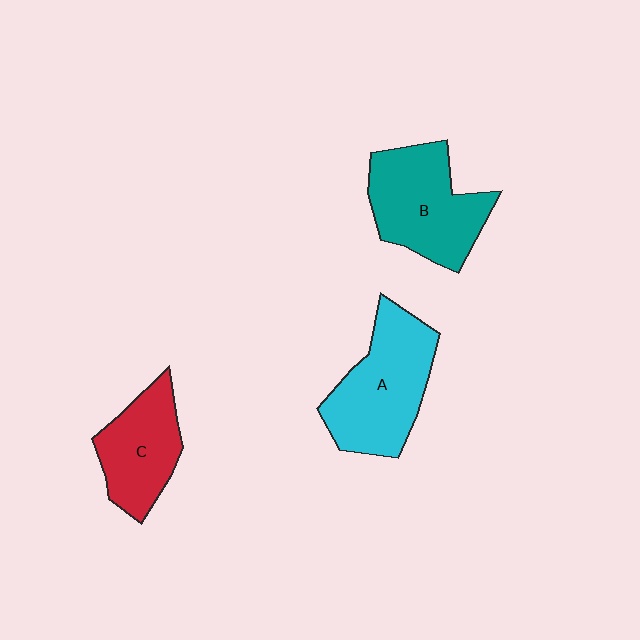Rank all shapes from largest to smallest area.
From largest to smallest: A (cyan), B (teal), C (red).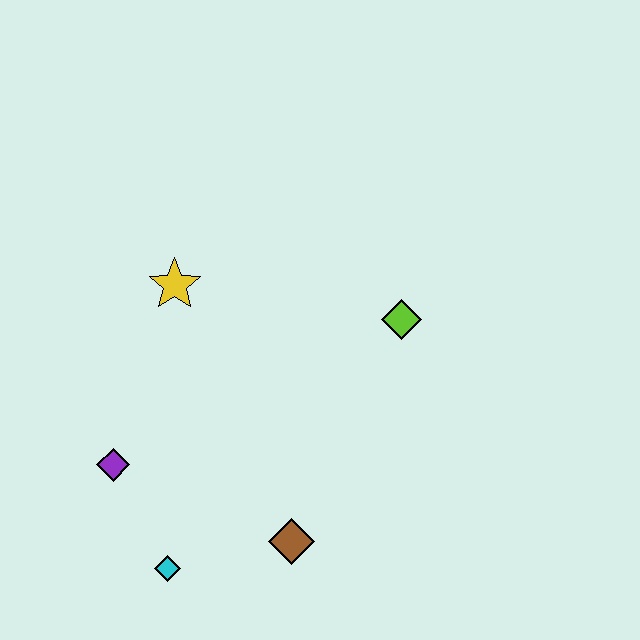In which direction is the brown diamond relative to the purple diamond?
The brown diamond is to the right of the purple diamond.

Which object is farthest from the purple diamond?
The lime diamond is farthest from the purple diamond.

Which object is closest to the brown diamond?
The cyan diamond is closest to the brown diamond.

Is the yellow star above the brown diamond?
Yes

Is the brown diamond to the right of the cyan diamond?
Yes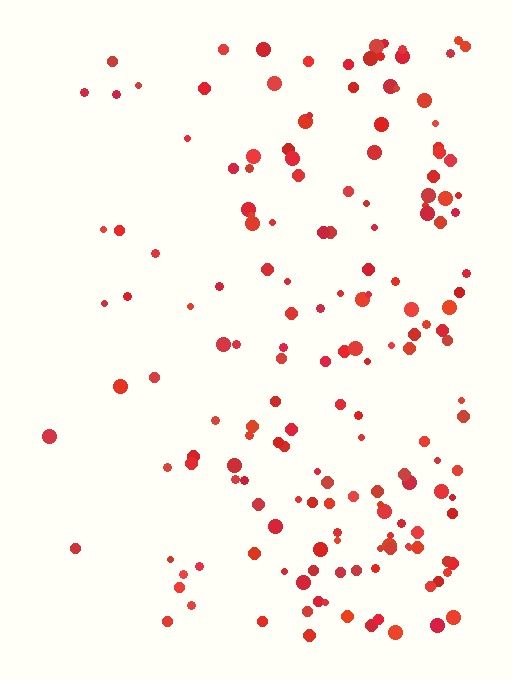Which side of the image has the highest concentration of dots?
The right.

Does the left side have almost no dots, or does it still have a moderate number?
Still a moderate number, just noticeably fewer than the right.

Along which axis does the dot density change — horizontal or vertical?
Horizontal.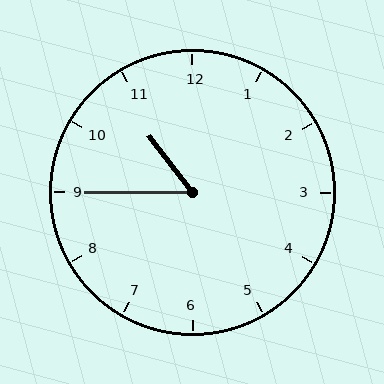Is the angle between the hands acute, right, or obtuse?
It is acute.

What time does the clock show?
10:45.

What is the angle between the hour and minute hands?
Approximately 52 degrees.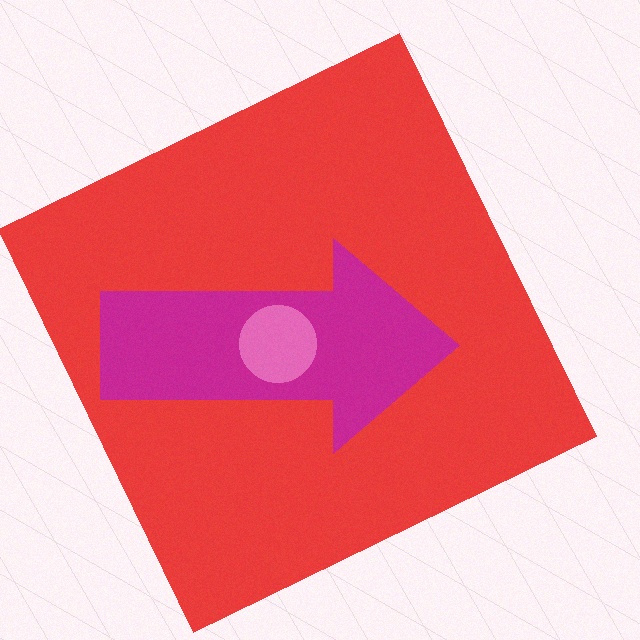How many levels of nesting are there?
3.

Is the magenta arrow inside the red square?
Yes.